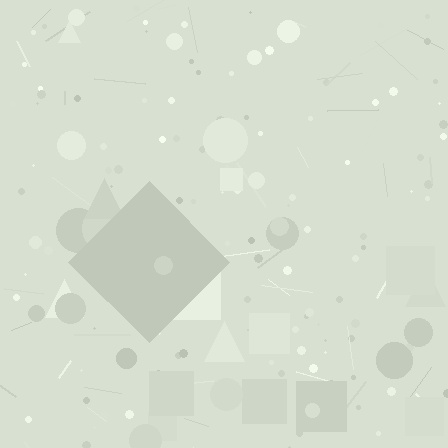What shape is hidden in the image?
A diamond is hidden in the image.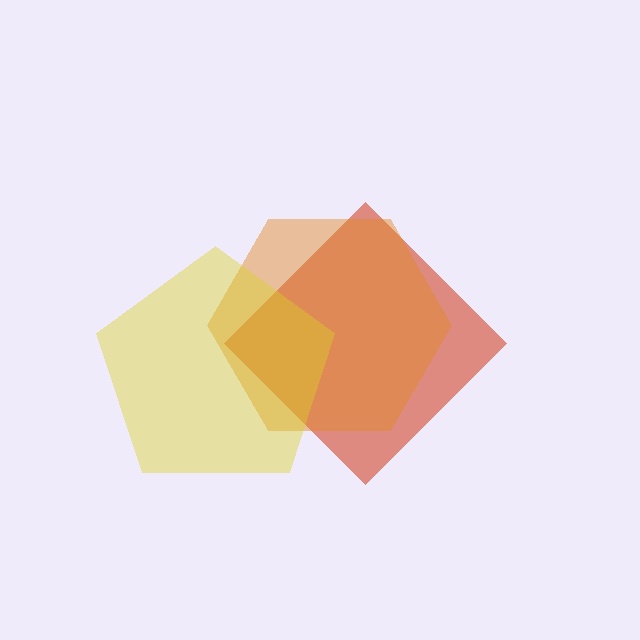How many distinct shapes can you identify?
There are 3 distinct shapes: a red diamond, an orange hexagon, a yellow pentagon.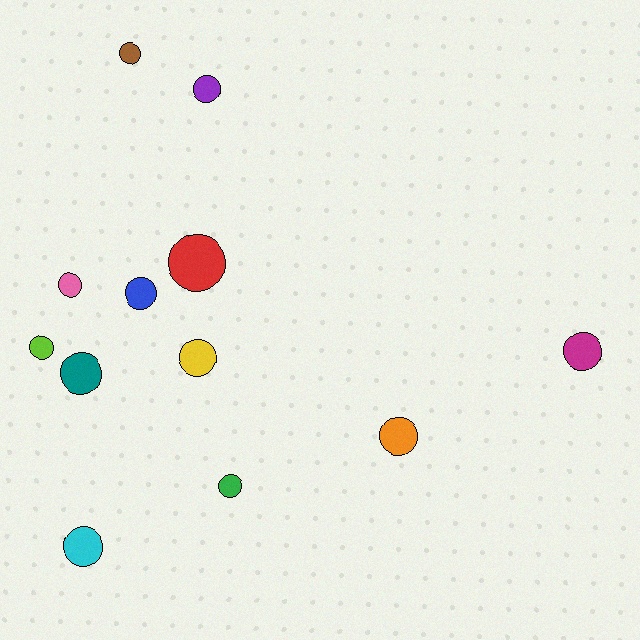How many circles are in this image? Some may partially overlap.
There are 12 circles.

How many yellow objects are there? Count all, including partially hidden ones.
There is 1 yellow object.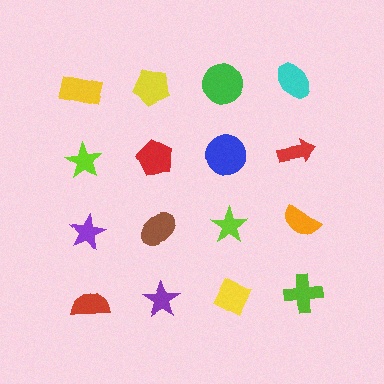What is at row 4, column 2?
A purple star.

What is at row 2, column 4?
A red arrow.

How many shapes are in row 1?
4 shapes.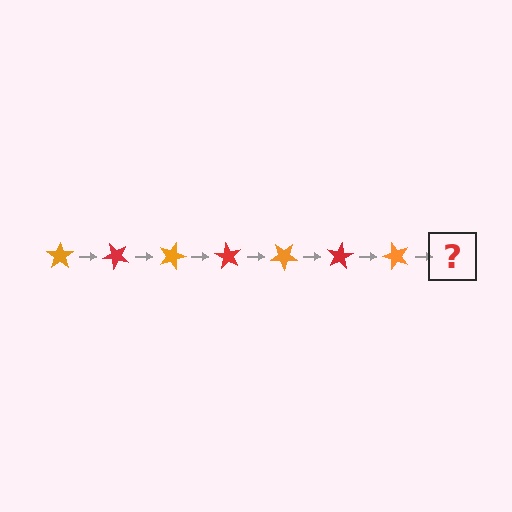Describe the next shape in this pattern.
It should be a red star, rotated 315 degrees from the start.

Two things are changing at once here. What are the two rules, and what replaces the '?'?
The two rules are that it rotates 45 degrees each step and the color cycles through orange and red. The '?' should be a red star, rotated 315 degrees from the start.